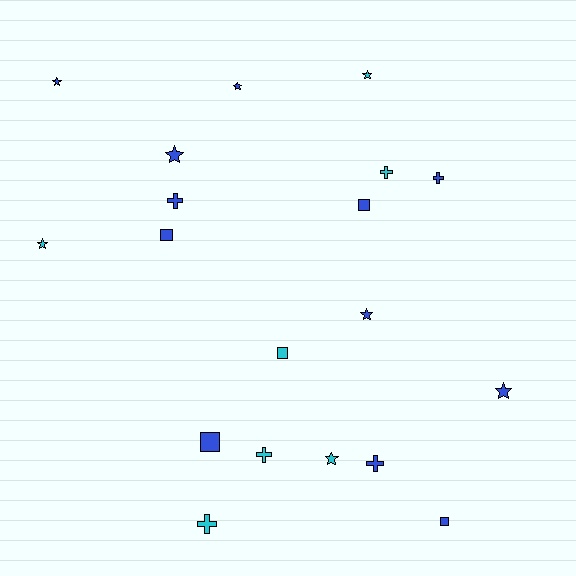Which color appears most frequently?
Blue, with 12 objects.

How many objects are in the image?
There are 19 objects.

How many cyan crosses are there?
There are 3 cyan crosses.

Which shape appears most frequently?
Star, with 8 objects.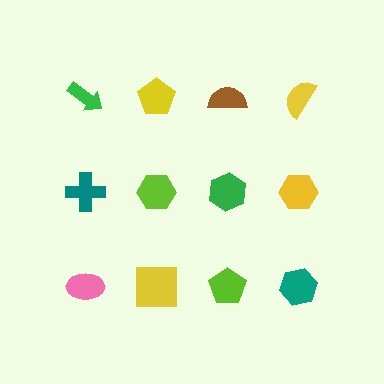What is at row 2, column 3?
A green hexagon.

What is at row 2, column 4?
A yellow hexagon.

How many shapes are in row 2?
4 shapes.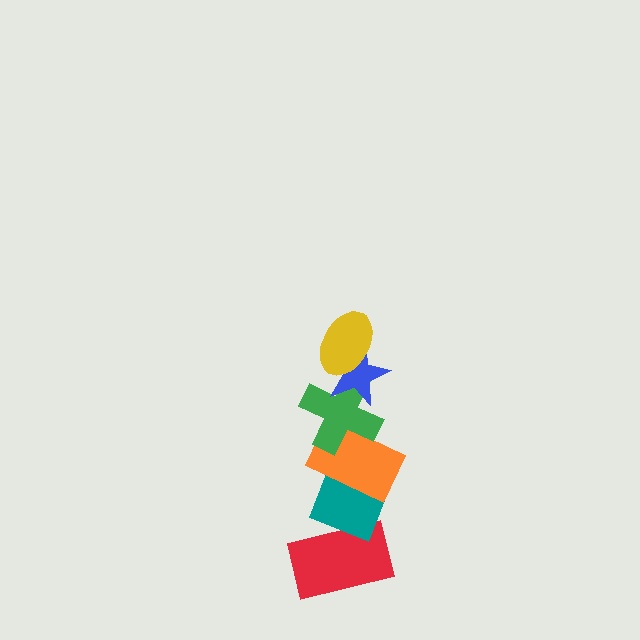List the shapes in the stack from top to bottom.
From top to bottom: the yellow ellipse, the blue star, the green cross, the orange rectangle, the teal diamond, the red rectangle.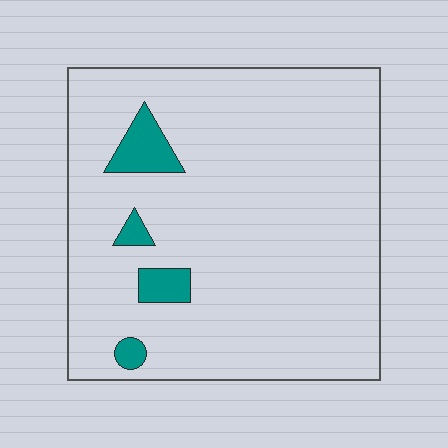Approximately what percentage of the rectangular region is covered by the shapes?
Approximately 5%.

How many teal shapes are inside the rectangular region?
4.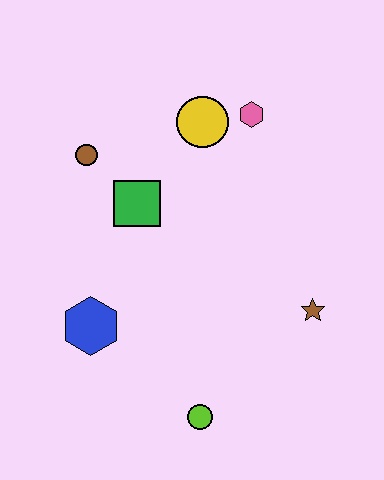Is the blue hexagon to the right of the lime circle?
No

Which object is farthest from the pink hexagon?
The lime circle is farthest from the pink hexagon.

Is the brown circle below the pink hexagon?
Yes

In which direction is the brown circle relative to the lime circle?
The brown circle is above the lime circle.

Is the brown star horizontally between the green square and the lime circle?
No